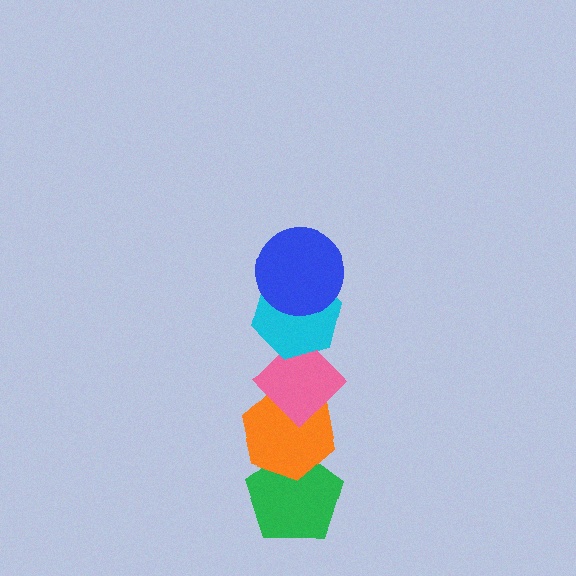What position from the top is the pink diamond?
The pink diamond is 3rd from the top.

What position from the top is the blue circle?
The blue circle is 1st from the top.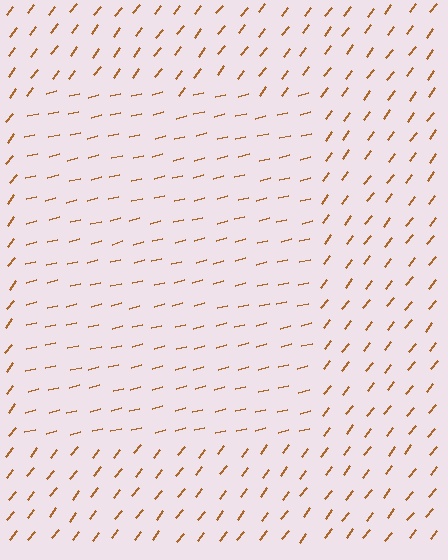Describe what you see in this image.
The image is filled with small brown line segments. A rectangle region in the image has lines oriented differently from the surrounding lines, creating a visible texture boundary.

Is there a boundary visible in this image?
Yes, there is a texture boundary formed by a change in line orientation.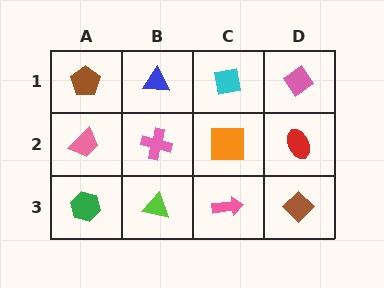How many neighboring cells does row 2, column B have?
4.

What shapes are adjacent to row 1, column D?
A red ellipse (row 2, column D), a cyan square (row 1, column C).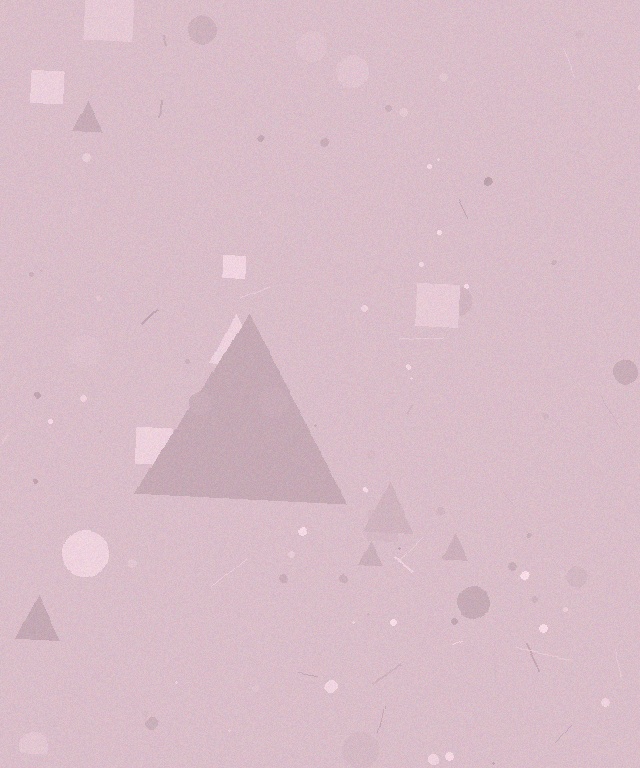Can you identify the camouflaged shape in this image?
The camouflaged shape is a triangle.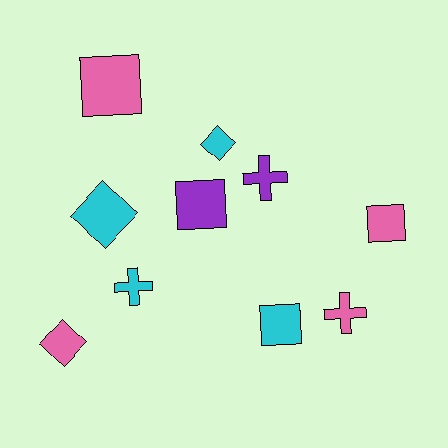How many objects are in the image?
There are 10 objects.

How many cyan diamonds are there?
There are 2 cyan diamonds.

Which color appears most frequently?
Pink, with 4 objects.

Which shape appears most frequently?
Square, with 4 objects.